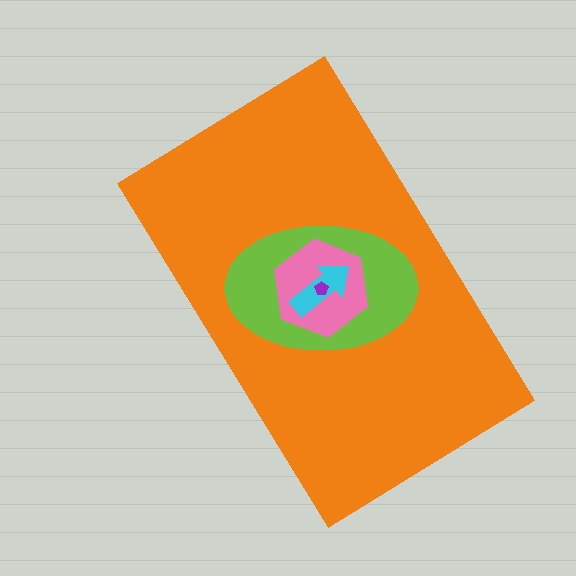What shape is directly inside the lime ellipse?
The pink hexagon.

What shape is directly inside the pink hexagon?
The cyan arrow.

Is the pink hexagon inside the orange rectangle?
Yes.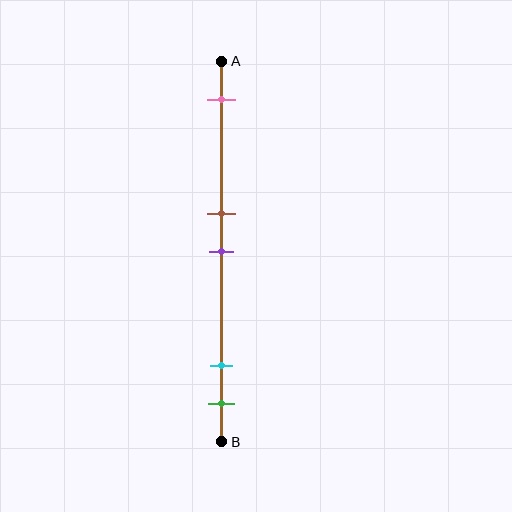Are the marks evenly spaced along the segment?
No, the marks are not evenly spaced.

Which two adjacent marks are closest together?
The brown and purple marks are the closest adjacent pair.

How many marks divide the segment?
There are 5 marks dividing the segment.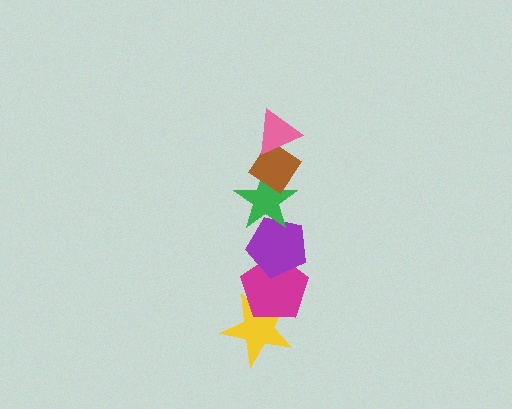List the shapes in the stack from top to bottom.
From top to bottom: the pink triangle, the brown diamond, the green star, the purple pentagon, the magenta pentagon, the yellow star.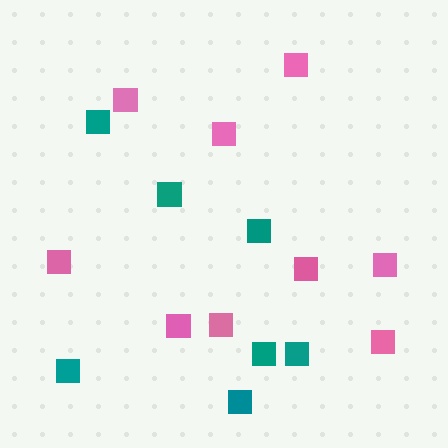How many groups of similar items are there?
There are 2 groups: one group of teal squares (7) and one group of pink squares (9).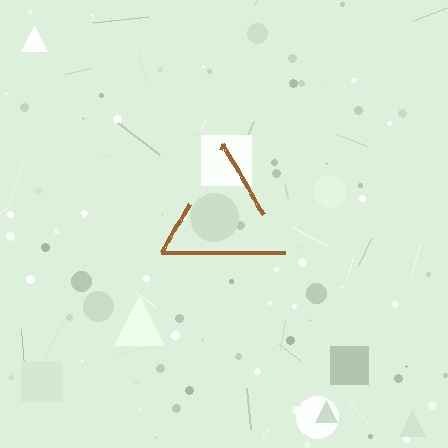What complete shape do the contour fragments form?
The contour fragments form a triangle.